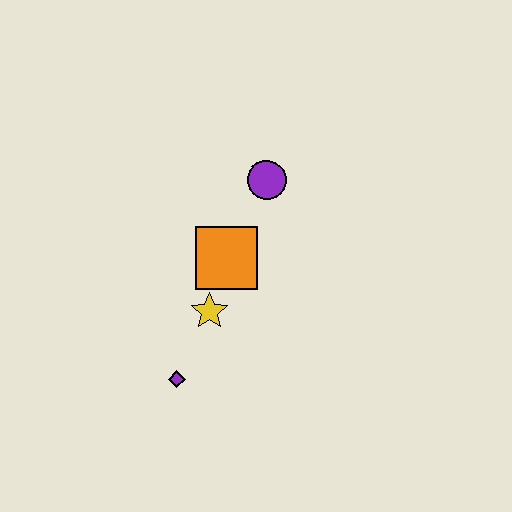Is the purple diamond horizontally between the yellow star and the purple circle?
No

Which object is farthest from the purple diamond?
The purple circle is farthest from the purple diamond.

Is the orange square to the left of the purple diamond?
No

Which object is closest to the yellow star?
The orange square is closest to the yellow star.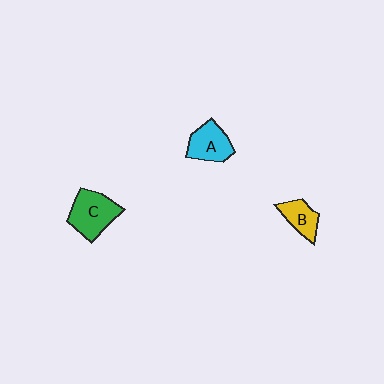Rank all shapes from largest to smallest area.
From largest to smallest: C (green), A (cyan), B (yellow).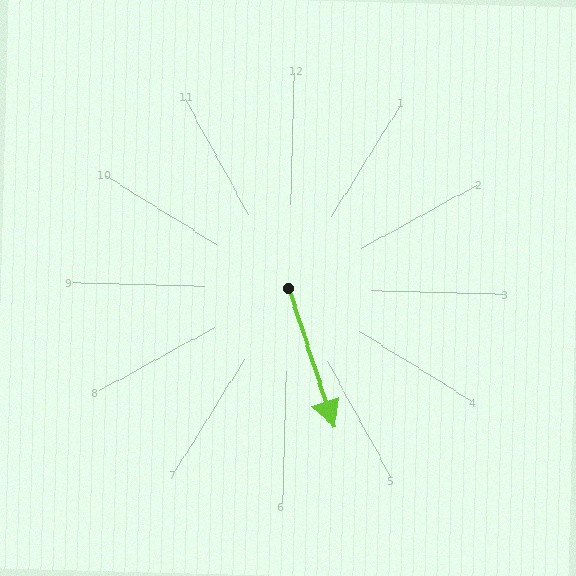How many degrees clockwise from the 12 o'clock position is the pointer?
Approximately 160 degrees.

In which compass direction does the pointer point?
South.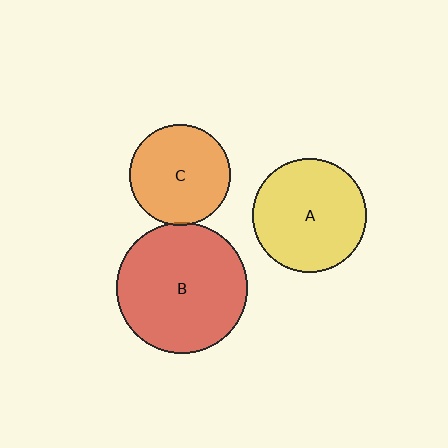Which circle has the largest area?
Circle B (red).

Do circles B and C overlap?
Yes.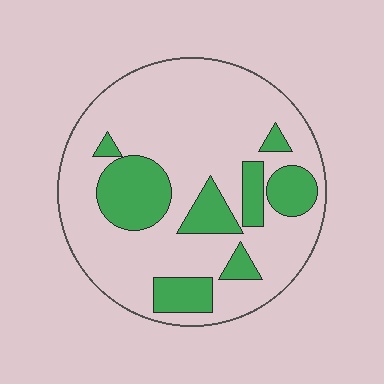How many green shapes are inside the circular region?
8.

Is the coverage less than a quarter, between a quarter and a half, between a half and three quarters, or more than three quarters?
Less than a quarter.